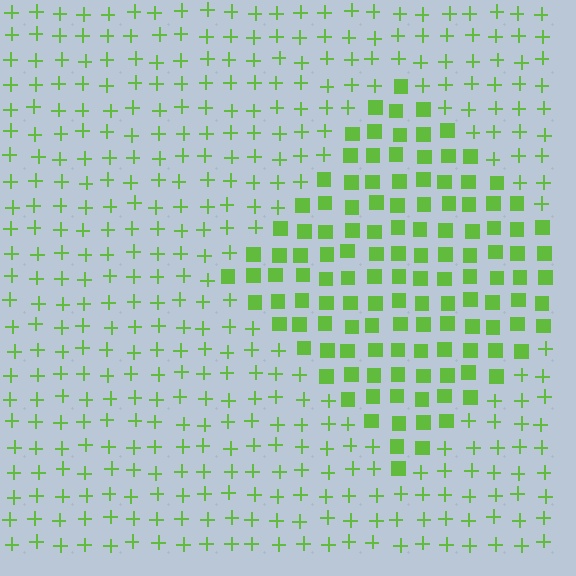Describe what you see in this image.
The image is filled with small lime elements arranged in a uniform grid. A diamond-shaped region contains squares, while the surrounding area contains plus signs. The boundary is defined purely by the change in element shape.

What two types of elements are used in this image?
The image uses squares inside the diamond region and plus signs outside it.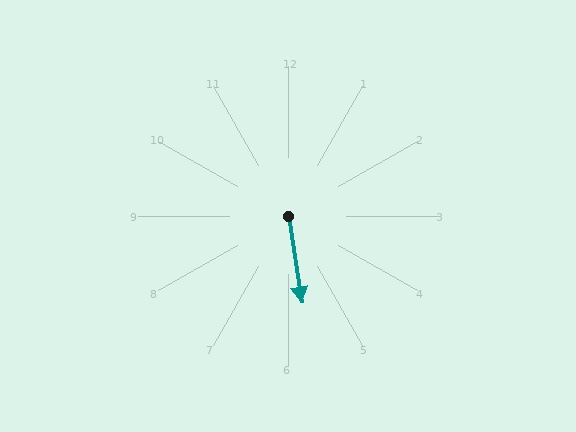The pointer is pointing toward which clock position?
Roughly 6 o'clock.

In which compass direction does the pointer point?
South.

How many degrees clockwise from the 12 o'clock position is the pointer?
Approximately 171 degrees.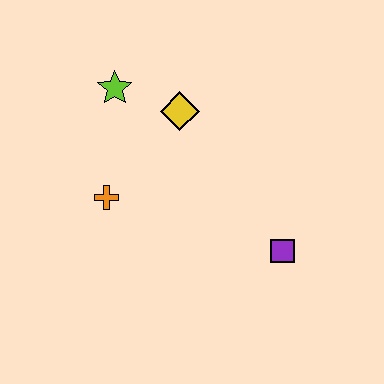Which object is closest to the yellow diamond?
The lime star is closest to the yellow diamond.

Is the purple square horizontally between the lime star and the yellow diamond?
No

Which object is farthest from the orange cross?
The purple square is farthest from the orange cross.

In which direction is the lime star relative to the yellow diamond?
The lime star is to the left of the yellow diamond.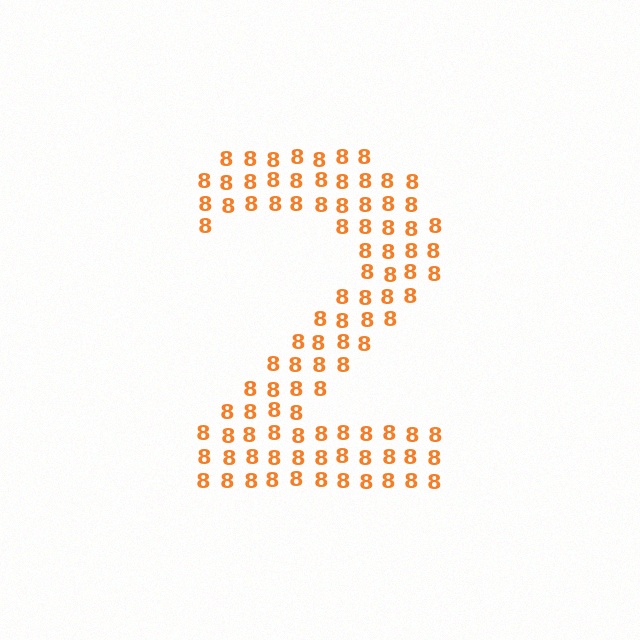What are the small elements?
The small elements are digit 8's.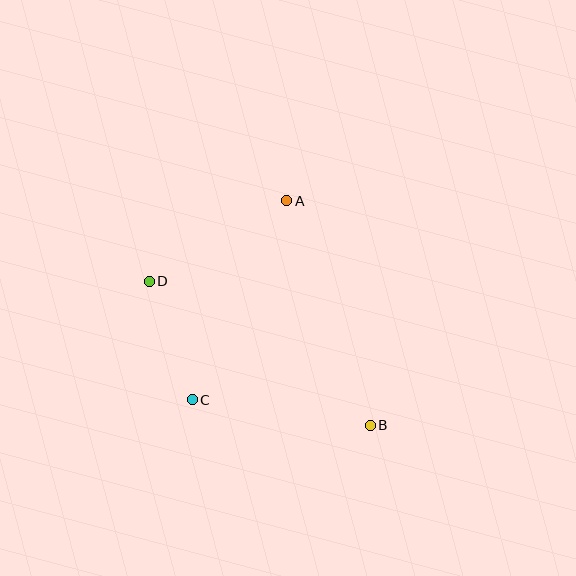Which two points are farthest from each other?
Points B and D are farthest from each other.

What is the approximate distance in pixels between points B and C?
The distance between B and C is approximately 180 pixels.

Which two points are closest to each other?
Points C and D are closest to each other.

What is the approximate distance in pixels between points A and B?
The distance between A and B is approximately 240 pixels.